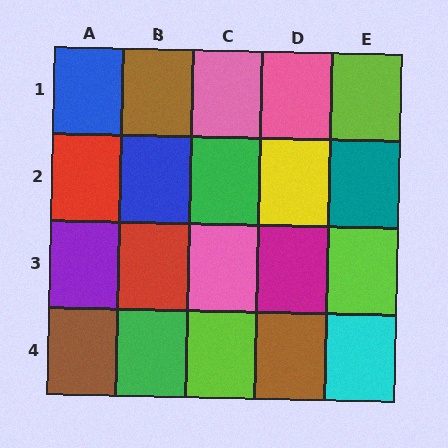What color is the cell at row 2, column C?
Green.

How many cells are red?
2 cells are red.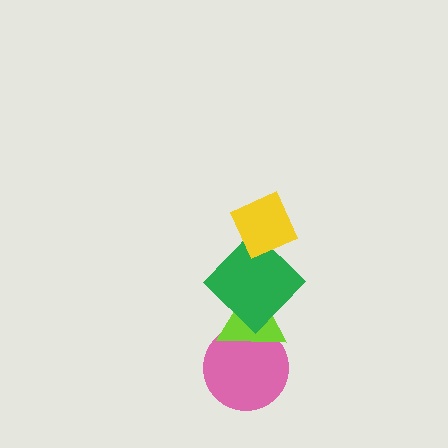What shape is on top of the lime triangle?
The green diamond is on top of the lime triangle.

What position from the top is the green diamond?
The green diamond is 2nd from the top.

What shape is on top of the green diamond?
The yellow diamond is on top of the green diamond.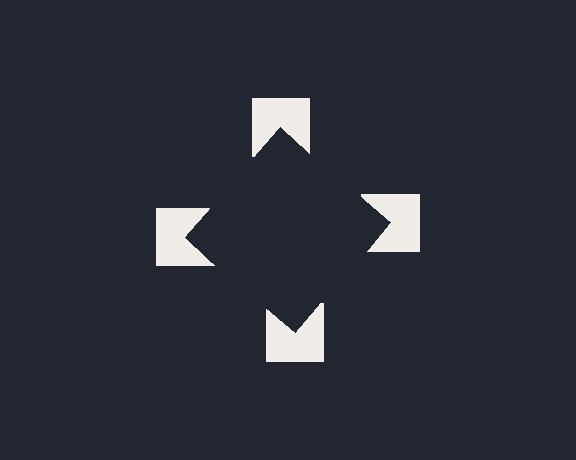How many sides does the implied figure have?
4 sides.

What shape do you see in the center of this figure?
An illusory square — its edges are inferred from the aligned wedge cuts in the notched squares, not physically drawn.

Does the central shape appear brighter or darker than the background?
It typically appears slightly darker than the background, even though no actual brightness change is drawn.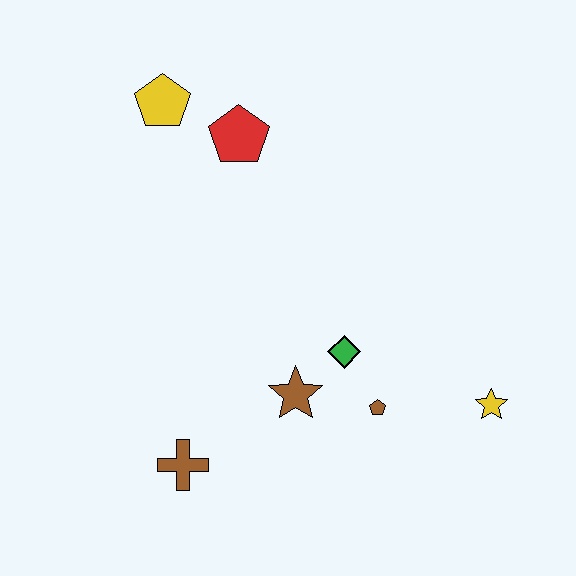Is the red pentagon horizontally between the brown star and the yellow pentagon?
Yes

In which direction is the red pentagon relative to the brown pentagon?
The red pentagon is above the brown pentagon.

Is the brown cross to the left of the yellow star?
Yes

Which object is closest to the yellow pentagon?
The red pentagon is closest to the yellow pentagon.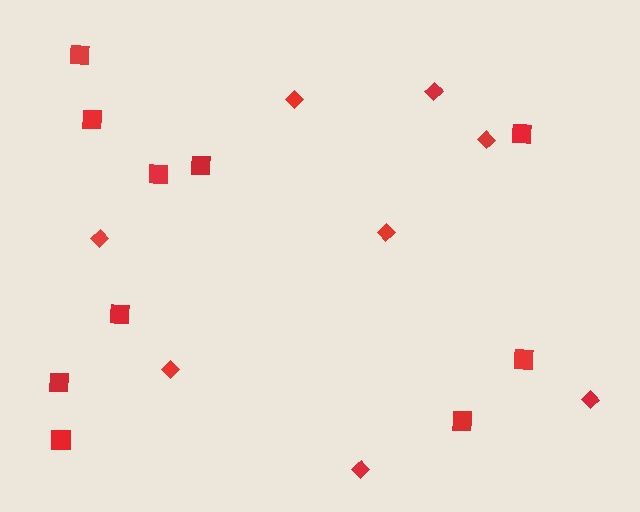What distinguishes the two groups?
There are 2 groups: one group of diamonds (8) and one group of squares (10).